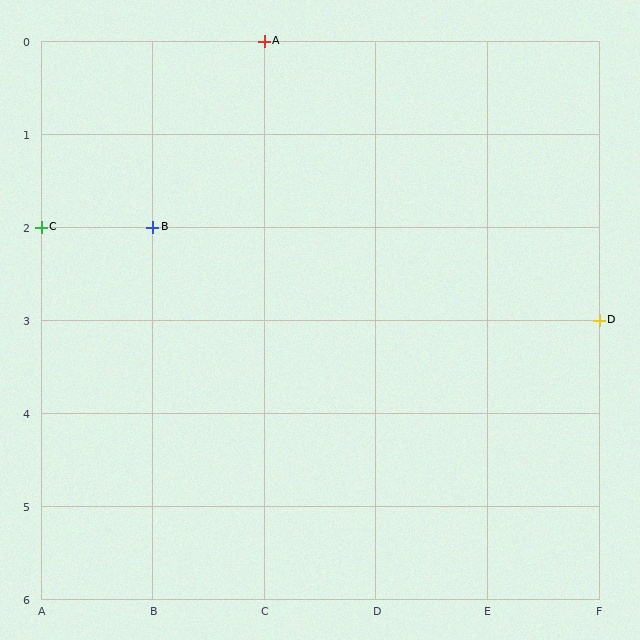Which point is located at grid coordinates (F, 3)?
Point D is at (F, 3).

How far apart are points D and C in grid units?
Points D and C are 5 columns and 1 row apart (about 5.1 grid units diagonally).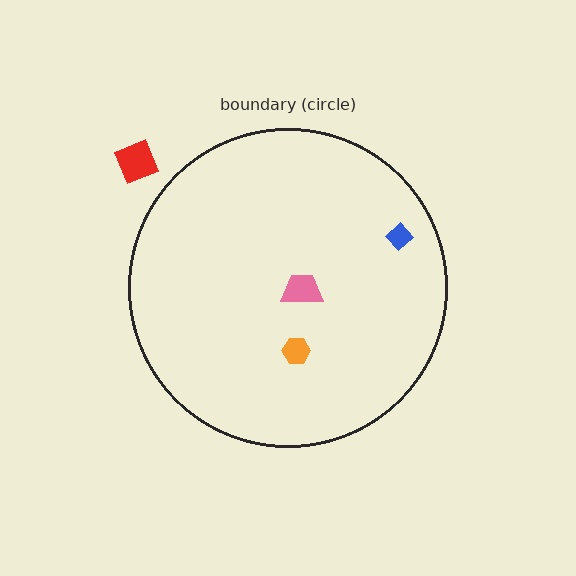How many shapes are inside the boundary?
3 inside, 1 outside.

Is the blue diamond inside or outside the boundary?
Inside.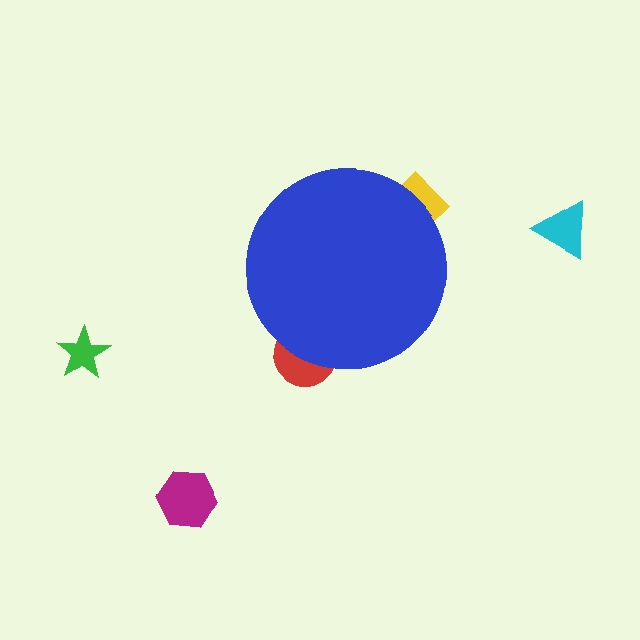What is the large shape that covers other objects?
A blue circle.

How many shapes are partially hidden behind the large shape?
2 shapes are partially hidden.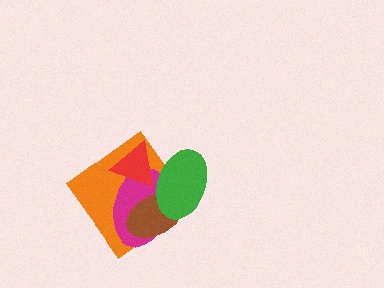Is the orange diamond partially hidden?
Yes, it is partially covered by another shape.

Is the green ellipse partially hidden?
Yes, it is partially covered by another shape.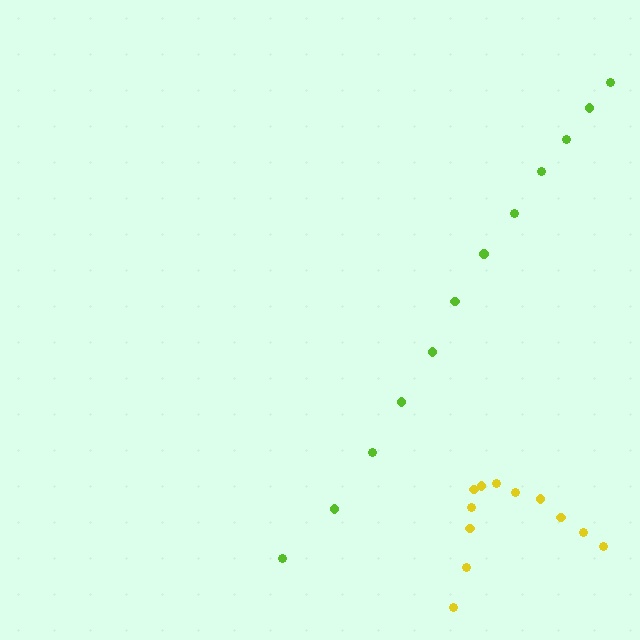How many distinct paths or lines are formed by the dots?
There are 2 distinct paths.